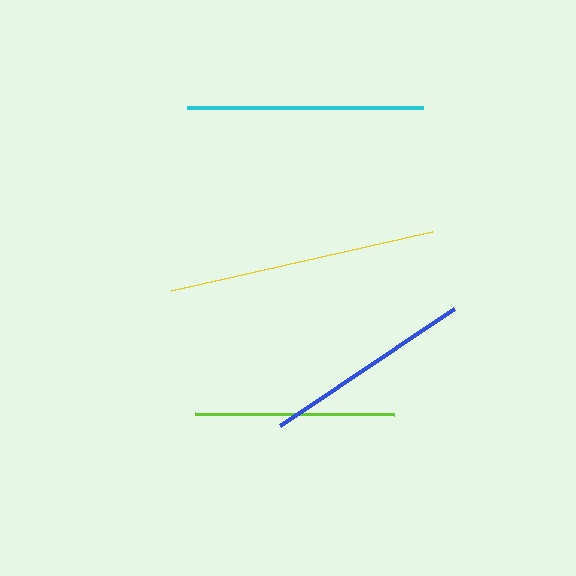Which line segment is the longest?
The yellow line is the longest at approximately 268 pixels.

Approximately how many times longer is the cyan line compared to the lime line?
The cyan line is approximately 1.2 times the length of the lime line.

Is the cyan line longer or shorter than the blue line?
The cyan line is longer than the blue line.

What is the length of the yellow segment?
The yellow segment is approximately 268 pixels long.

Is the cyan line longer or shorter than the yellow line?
The yellow line is longer than the cyan line.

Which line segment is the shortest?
The lime line is the shortest at approximately 198 pixels.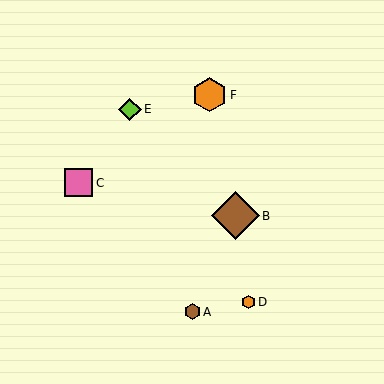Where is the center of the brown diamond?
The center of the brown diamond is at (235, 216).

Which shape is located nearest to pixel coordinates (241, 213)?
The brown diamond (labeled B) at (235, 216) is nearest to that location.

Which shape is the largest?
The brown diamond (labeled B) is the largest.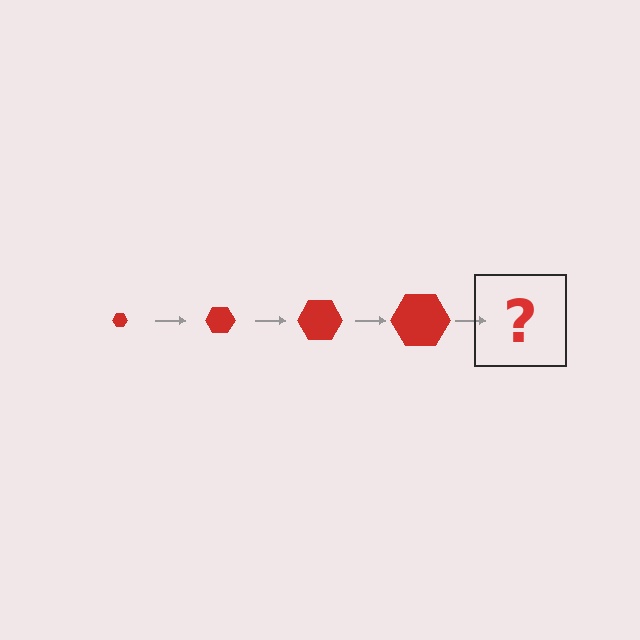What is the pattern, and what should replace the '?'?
The pattern is that the hexagon gets progressively larger each step. The '?' should be a red hexagon, larger than the previous one.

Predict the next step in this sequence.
The next step is a red hexagon, larger than the previous one.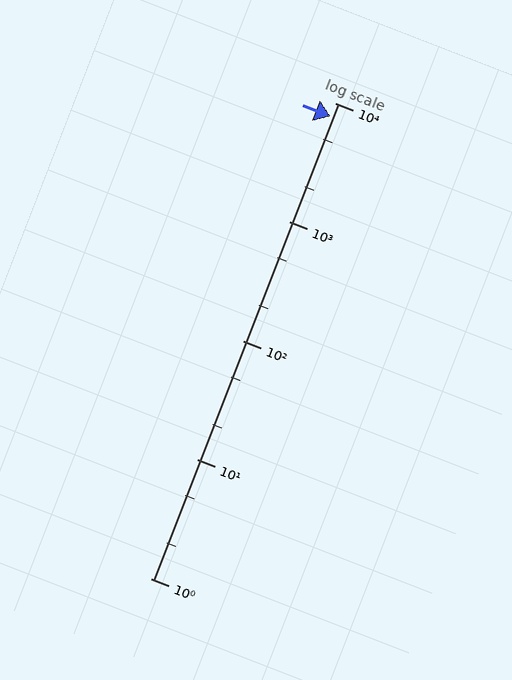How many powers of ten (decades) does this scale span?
The scale spans 4 decades, from 1 to 10000.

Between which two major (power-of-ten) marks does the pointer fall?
The pointer is between 1000 and 10000.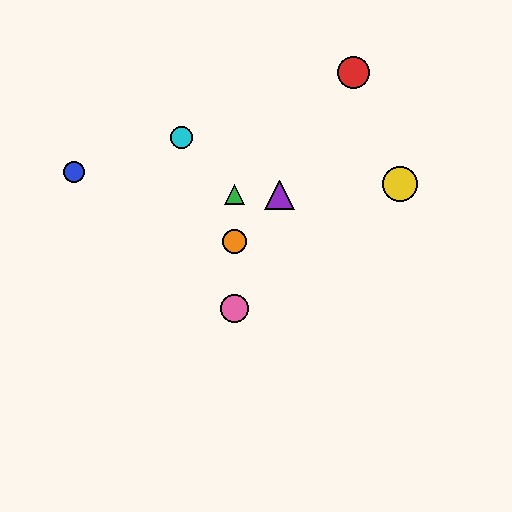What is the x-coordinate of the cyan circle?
The cyan circle is at x≈181.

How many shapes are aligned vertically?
3 shapes (the green triangle, the orange circle, the pink circle) are aligned vertically.